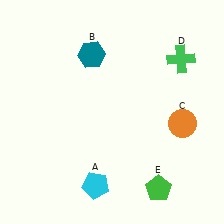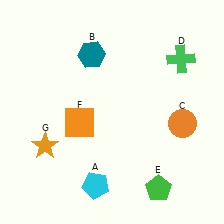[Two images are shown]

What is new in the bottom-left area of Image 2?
An orange star (G) was added in the bottom-left area of Image 2.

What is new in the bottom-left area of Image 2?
An orange square (F) was added in the bottom-left area of Image 2.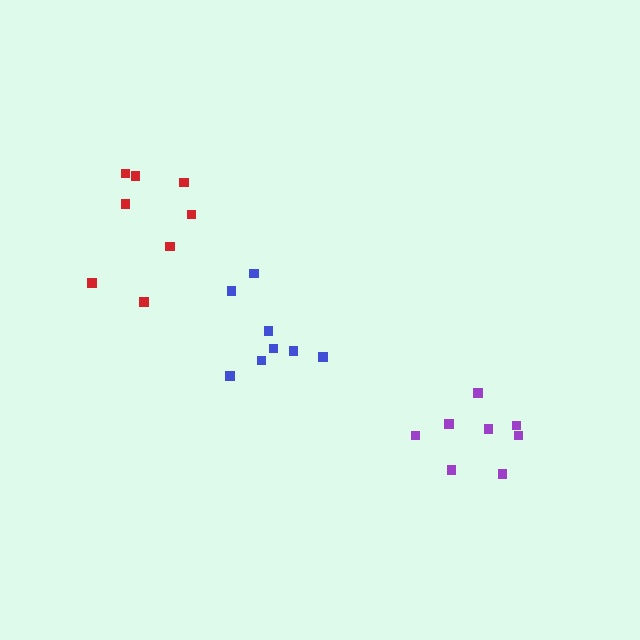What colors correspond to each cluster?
The clusters are colored: blue, purple, red.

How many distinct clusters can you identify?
There are 3 distinct clusters.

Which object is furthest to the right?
The purple cluster is rightmost.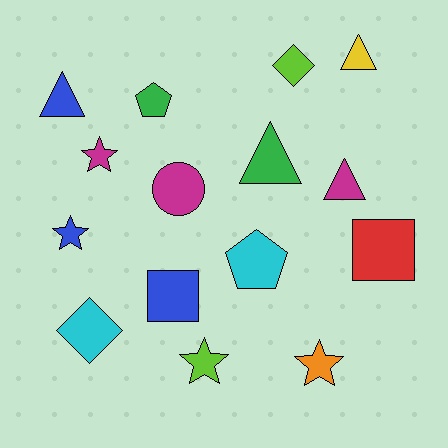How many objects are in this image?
There are 15 objects.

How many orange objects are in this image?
There is 1 orange object.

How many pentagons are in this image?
There are 2 pentagons.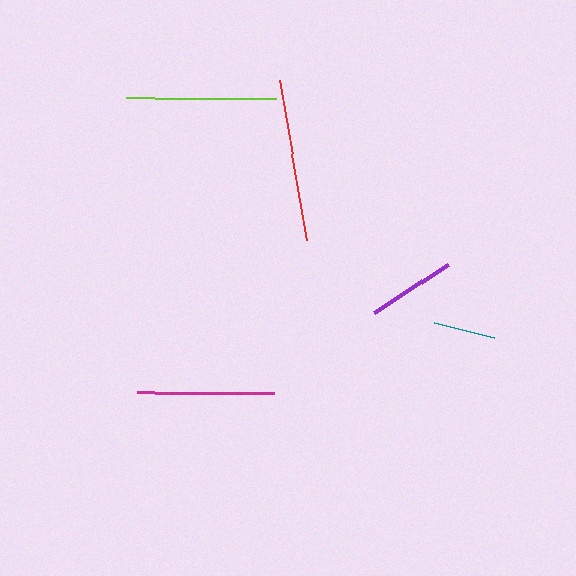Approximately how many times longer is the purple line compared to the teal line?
The purple line is approximately 1.4 times the length of the teal line.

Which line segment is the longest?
The red line is the longest at approximately 162 pixels.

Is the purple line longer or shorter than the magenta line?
The magenta line is longer than the purple line.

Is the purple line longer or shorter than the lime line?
The lime line is longer than the purple line.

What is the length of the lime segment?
The lime segment is approximately 150 pixels long.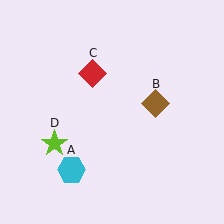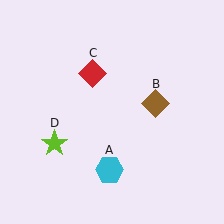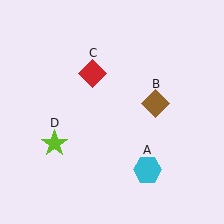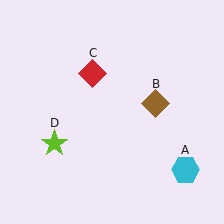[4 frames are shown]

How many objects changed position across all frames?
1 object changed position: cyan hexagon (object A).